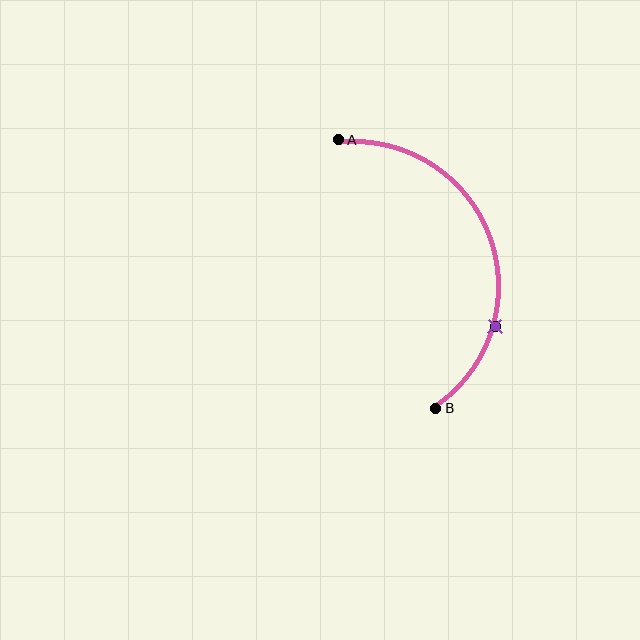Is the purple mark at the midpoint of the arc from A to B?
No. The purple mark lies on the arc but is closer to endpoint B. The arc midpoint would be at the point on the curve equidistant along the arc from both A and B.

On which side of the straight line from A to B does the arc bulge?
The arc bulges to the right of the straight line connecting A and B.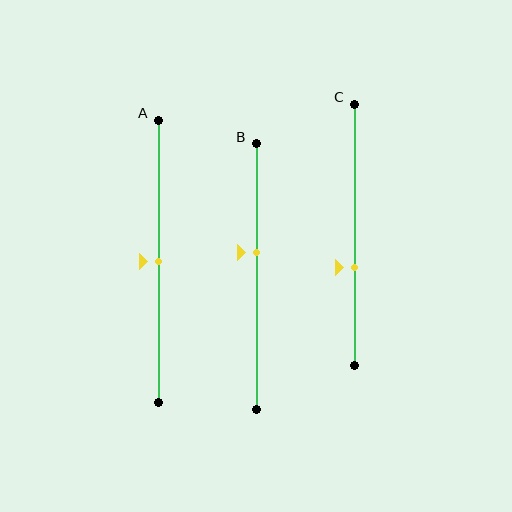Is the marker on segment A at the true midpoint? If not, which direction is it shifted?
Yes, the marker on segment A is at the true midpoint.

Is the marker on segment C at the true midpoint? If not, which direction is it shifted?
No, the marker on segment C is shifted downward by about 12% of the segment length.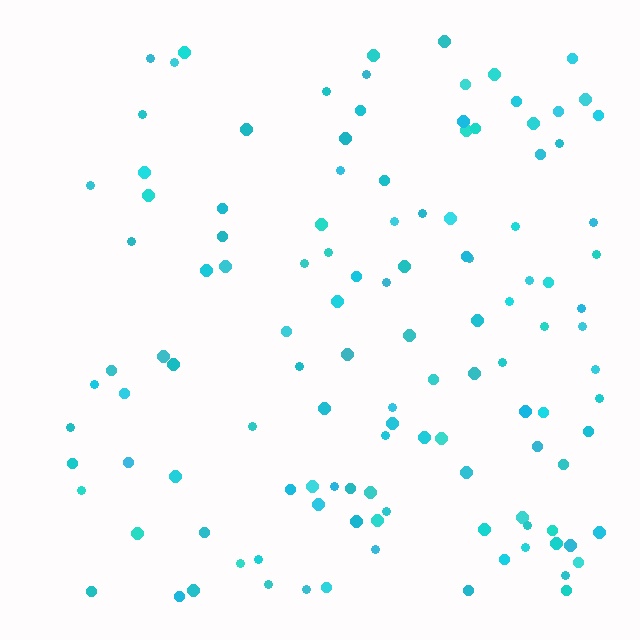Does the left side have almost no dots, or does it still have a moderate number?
Still a moderate number, just noticeably fewer than the right.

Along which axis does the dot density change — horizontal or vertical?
Horizontal.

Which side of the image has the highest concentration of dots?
The right.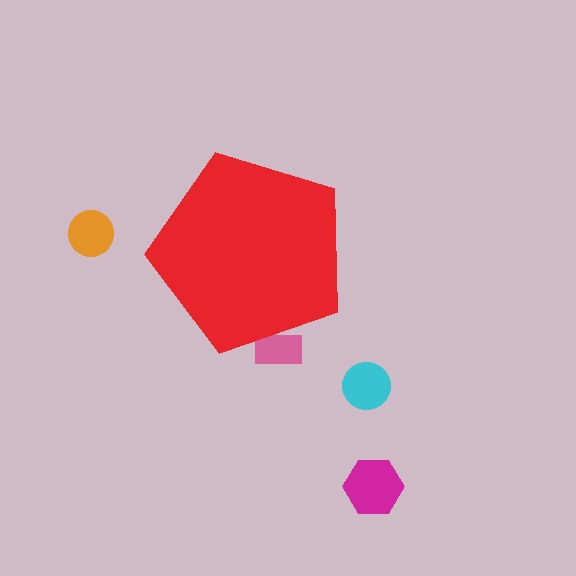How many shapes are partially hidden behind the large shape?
1 shape is partially hidden.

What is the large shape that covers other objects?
A red pentagon.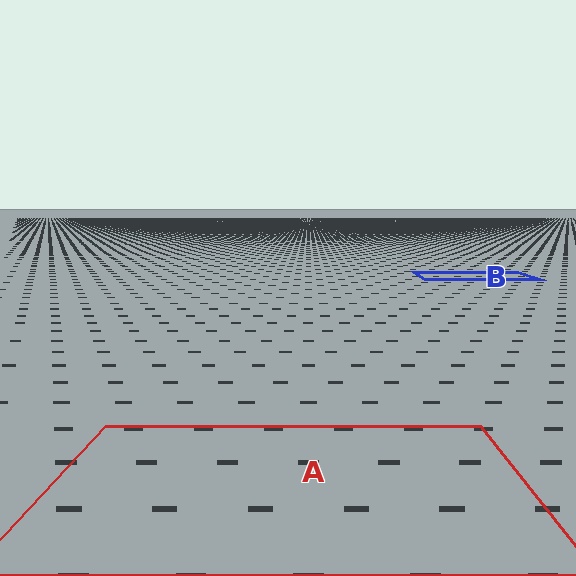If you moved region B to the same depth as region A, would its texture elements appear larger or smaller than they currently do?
They would appear larger. At a closer depth, the same texture elements are projected at a bigger on-screen size.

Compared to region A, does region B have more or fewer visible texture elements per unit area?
Region B has more texture elements per unit area — they are packed more densely because it is farther away.